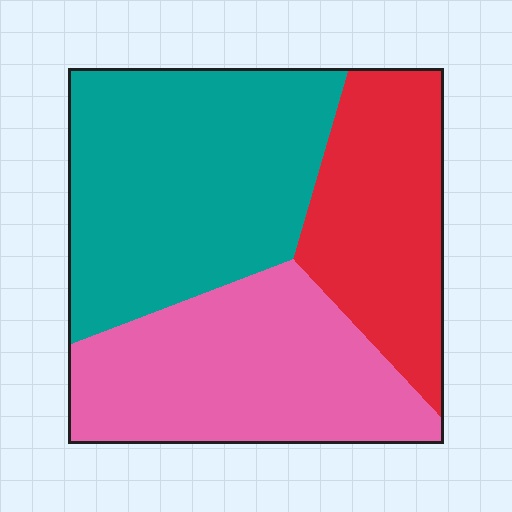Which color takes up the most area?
Teal, at roughly 40%.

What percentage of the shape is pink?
Pink covers about 35% of the shape.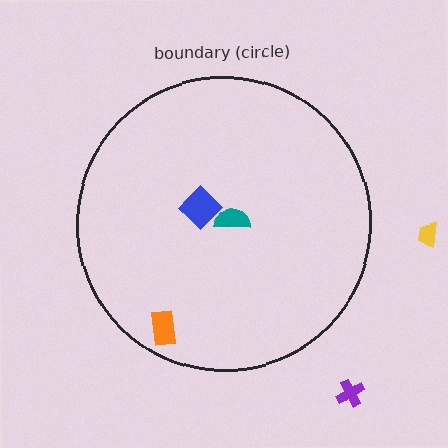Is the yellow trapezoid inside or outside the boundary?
Outside.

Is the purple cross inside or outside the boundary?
Outside.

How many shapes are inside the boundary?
3 inside, 2 outside.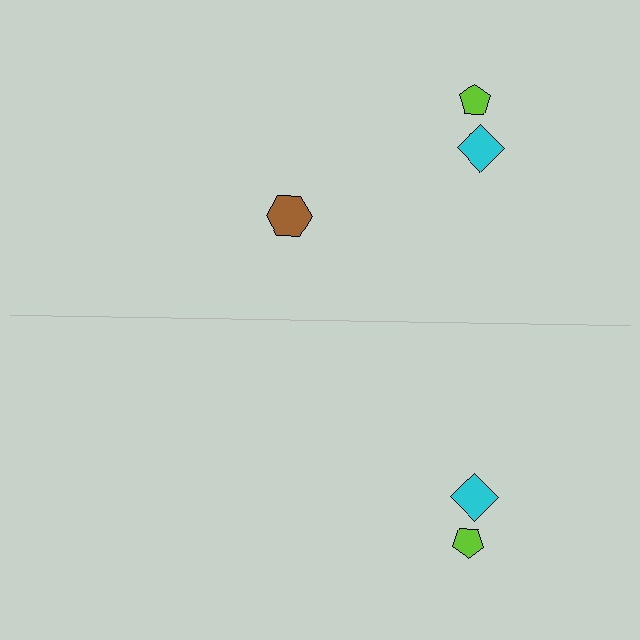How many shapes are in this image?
There are 5 shapes in this image.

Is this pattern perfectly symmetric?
No, the pattern is not perfectly symmetric. A brown hexagon is missing from the bottom side.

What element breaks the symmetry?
A brown hexagon is missing from the bottom side.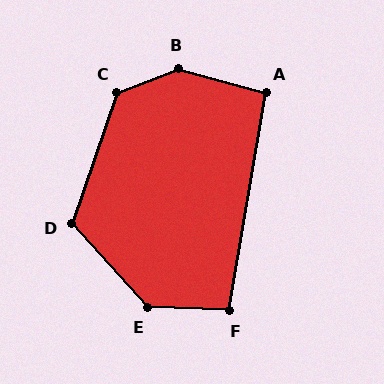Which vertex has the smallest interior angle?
A, at approximately 96 degrees.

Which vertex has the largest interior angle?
B, at approximately 143 degrees.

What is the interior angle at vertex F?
Approximately 98 degrees (obtuse).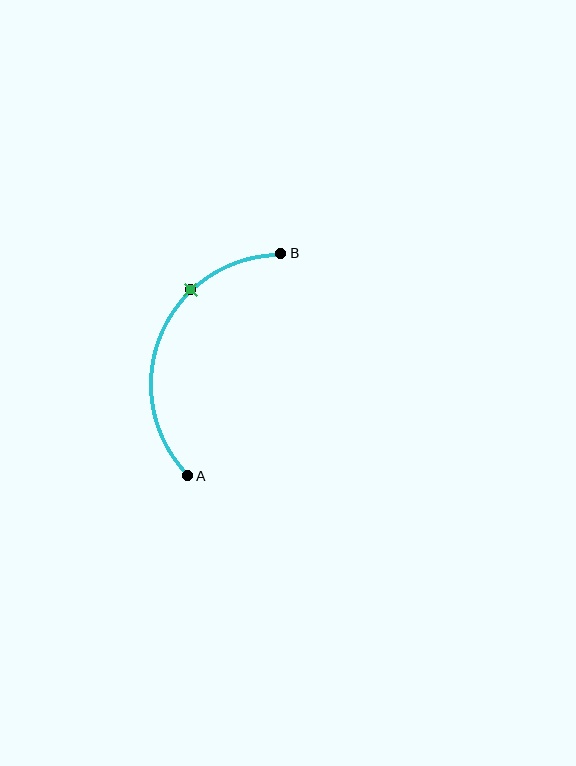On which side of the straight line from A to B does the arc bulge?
The arc bulges to the left of the straight line connecting A and B.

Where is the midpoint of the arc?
The arc midpoint is the point on the curve farthest from the straight line joining A and B. It sits to the left of that line.